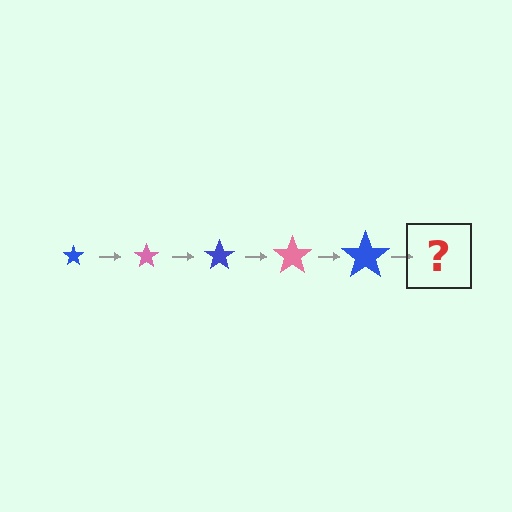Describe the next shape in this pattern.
It should be a pink star, larger than the previous one.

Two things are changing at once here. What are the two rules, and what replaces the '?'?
The two rules are that the star grows larger each step and the color cycles through blue and pink. The '?' should be a pink star, larger than the previous one.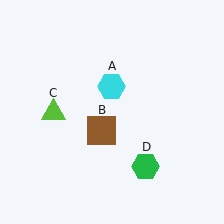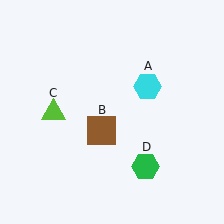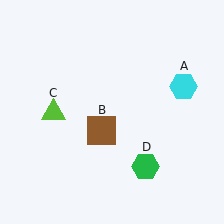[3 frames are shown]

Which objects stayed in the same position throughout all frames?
Brown square (object B) and lime triangle (object C) and green hexagon (object D) remained stationary.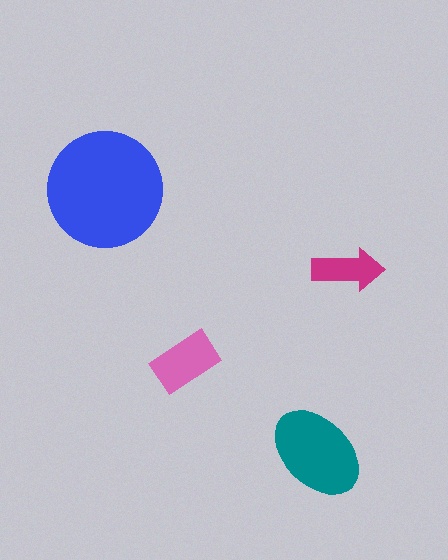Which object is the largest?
The blue circle.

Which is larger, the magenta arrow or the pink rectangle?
The pink rectangle.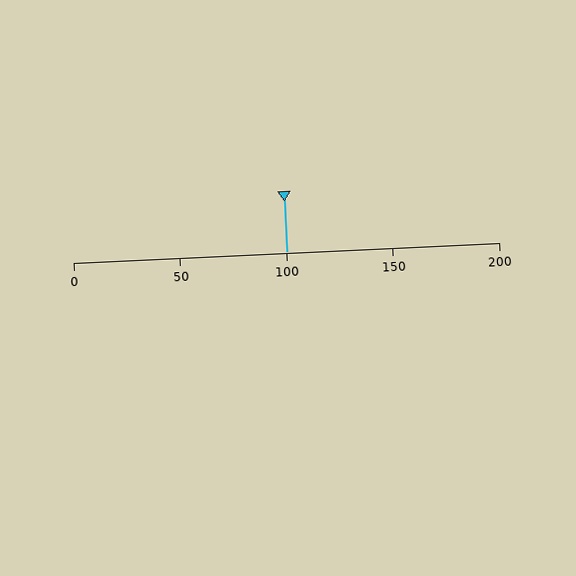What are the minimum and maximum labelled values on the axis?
The axis runs from 0 to 200.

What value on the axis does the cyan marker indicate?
The marker indicates approximately 100.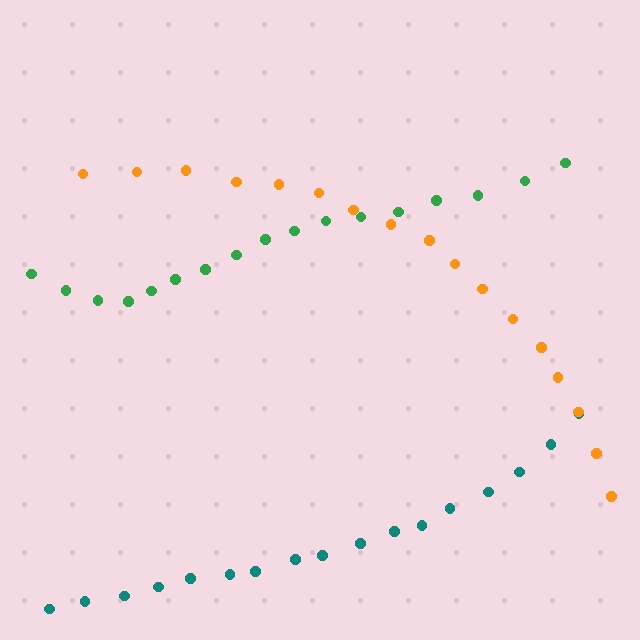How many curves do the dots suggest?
There are 3 distinct paths.